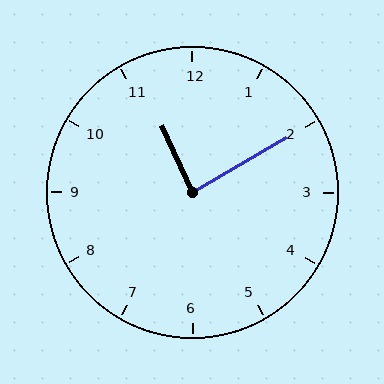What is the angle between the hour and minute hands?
Approximately 85 degrees.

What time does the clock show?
11:10.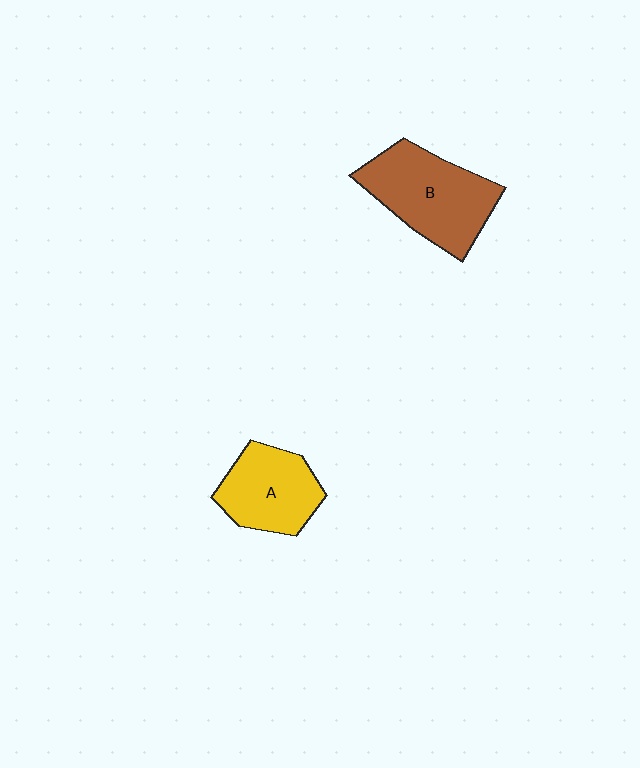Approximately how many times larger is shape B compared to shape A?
Approximately 1.3 times.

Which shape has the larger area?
Shape B (brown).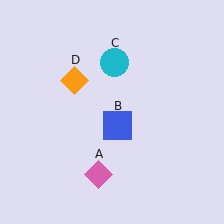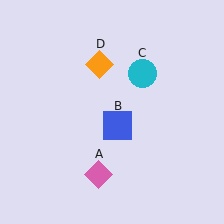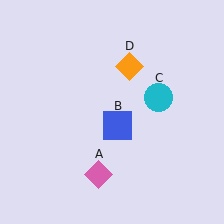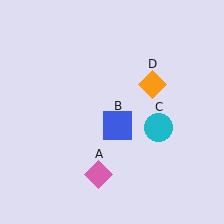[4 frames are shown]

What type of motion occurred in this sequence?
The cyan circle (object C), orange diamond (object D) rotated clockwise around the center of the scene.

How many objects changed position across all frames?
2 objects changed position: cyan circle (object C), orange diamond (object D).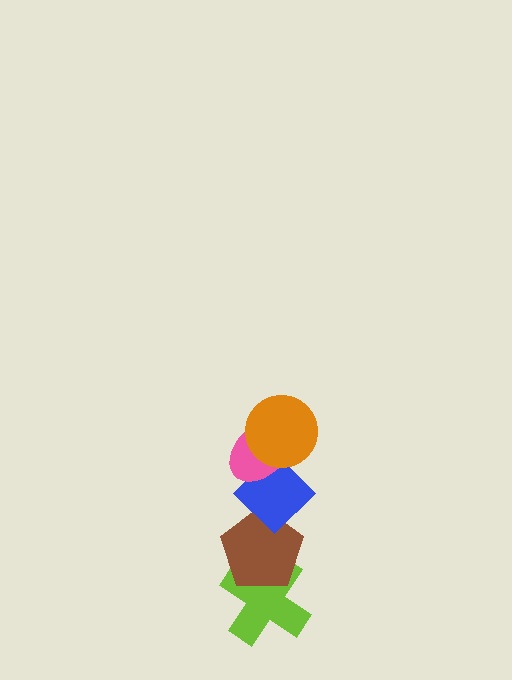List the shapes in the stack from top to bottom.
From top to bottom: the orange circle, the pink ellipse, the blue diamond, the brown pentagon, the lime cross.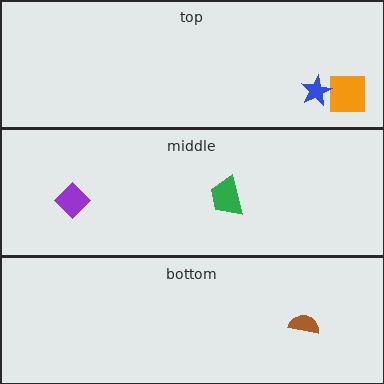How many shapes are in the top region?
2.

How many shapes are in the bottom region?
1.